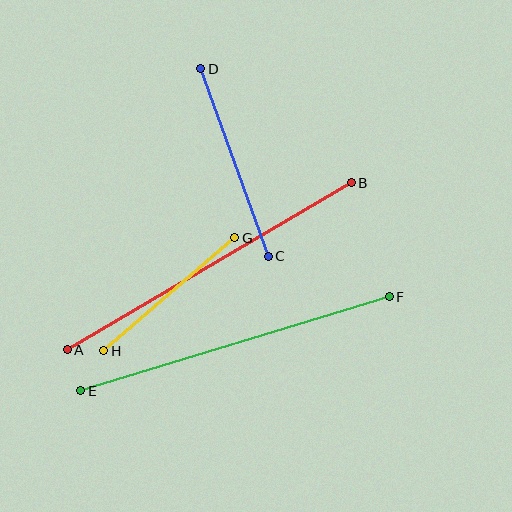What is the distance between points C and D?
The distance is approximately 199 pixels.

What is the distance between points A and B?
The distance is approximately 329 pixels.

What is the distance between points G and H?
The distance is approximately 173 pixels.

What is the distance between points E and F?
The distance is approximately 323 pixels.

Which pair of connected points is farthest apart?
Points A and B are farthest apart.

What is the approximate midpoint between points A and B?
The midpoint is at approximately (209, 266) pixels.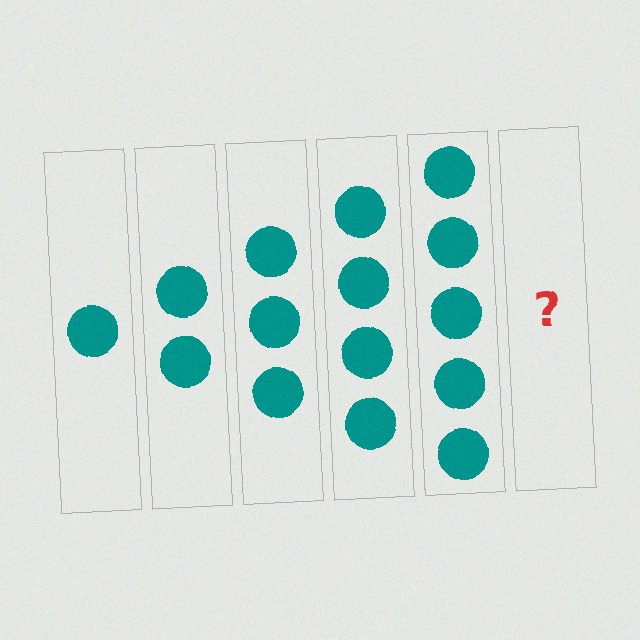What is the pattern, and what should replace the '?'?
The pattern is that each step adds one more circle. The '?' should be 6 circles.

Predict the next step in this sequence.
The next step is 6 circles.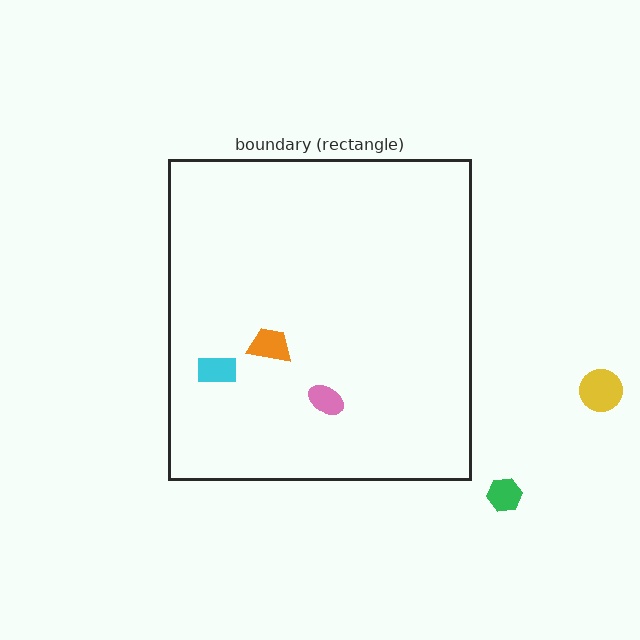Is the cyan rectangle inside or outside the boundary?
Inside.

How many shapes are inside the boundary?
3 inside, 2 outside.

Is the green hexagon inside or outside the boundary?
Outside.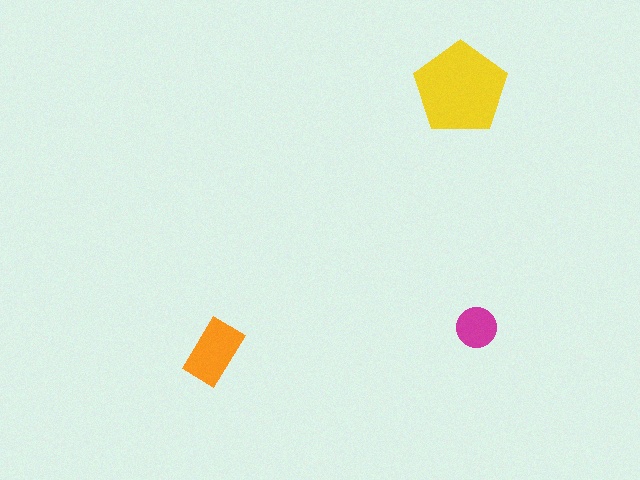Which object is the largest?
The yellow pentagon.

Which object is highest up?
The yellow pentagon is topmost.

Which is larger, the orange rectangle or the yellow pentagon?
The yellow pentagon.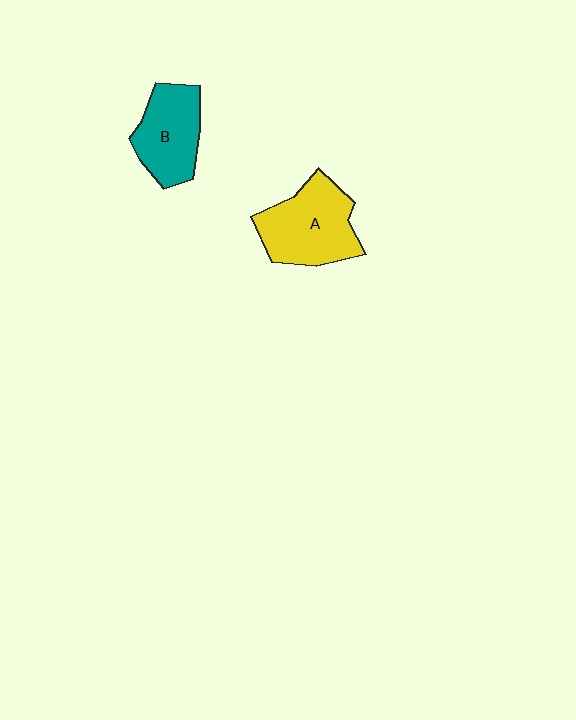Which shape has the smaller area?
Shape B (teal).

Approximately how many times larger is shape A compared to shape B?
Approximately 1.2 times.